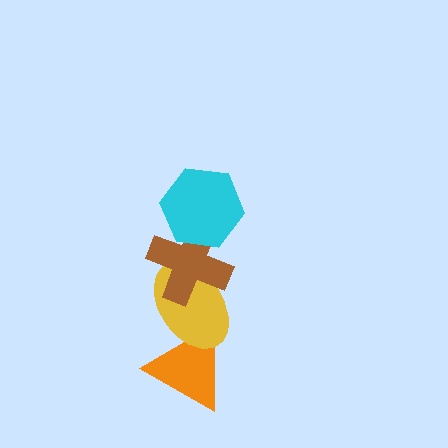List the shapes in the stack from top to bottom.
From top to bottom: the cyan hexagon, the brown cross, the yellow ellipse, the orange triangle.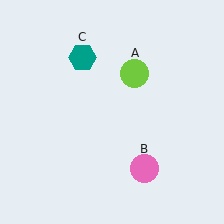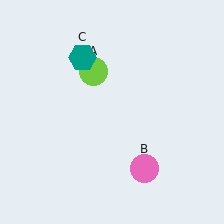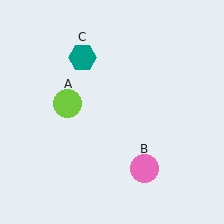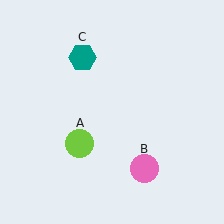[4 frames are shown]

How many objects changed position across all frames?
1 object changed position: lime circle (object A).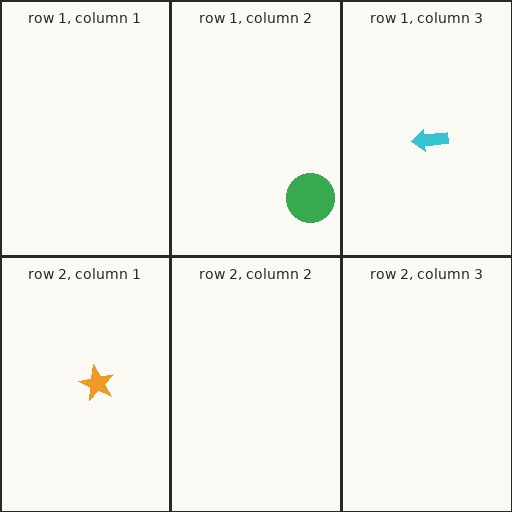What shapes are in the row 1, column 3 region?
The cyan arrow.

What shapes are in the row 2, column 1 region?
The orange star.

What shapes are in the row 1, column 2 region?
The green circle.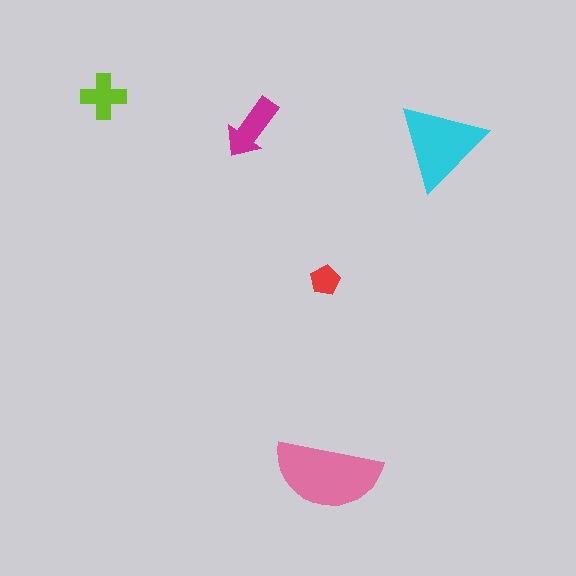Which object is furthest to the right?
The cyan triangle is rightmost.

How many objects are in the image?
There are 5 objects in the image.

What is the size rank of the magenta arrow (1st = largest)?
3rd.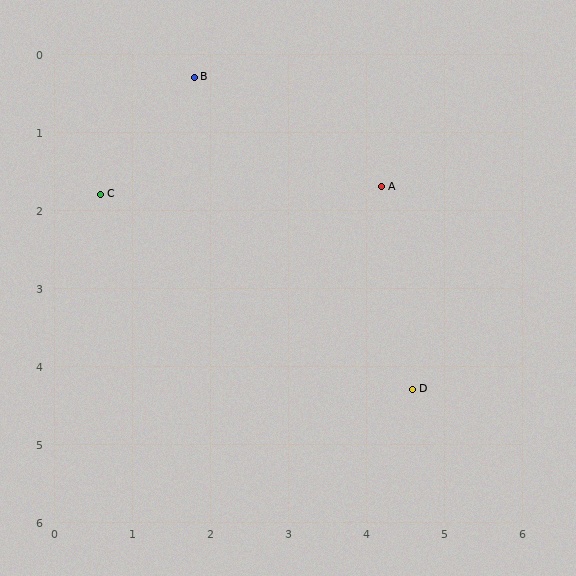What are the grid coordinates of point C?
Point C is at approximately (0.6, 1.8).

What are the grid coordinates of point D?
Point D is at approximately (4.6, 4.3).